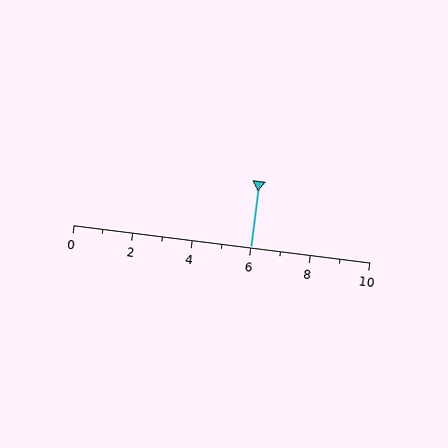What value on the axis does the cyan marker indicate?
The marker indicates approximately 6.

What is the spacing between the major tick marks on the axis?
The major ticks are spaced 2 apart.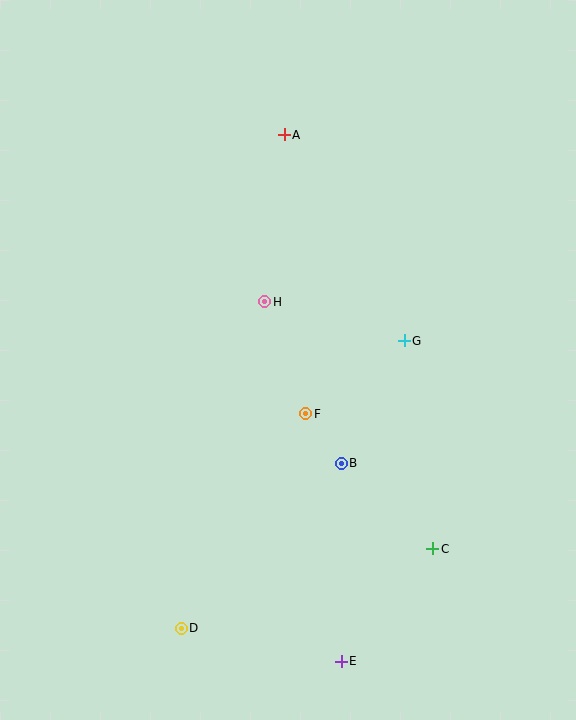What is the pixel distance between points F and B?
The distance between F and B is 61 pixels.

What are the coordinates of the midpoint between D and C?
The midpoint between D and C is at (307, 588).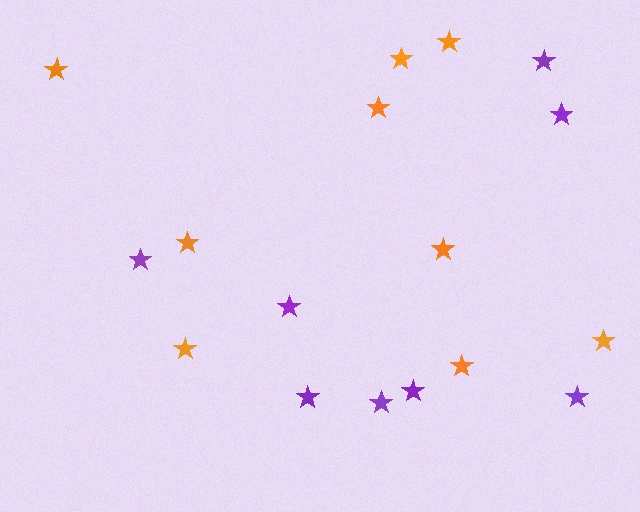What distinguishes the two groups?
There are 2 groups: one group of purple stars (8) and one group of orange stars (9).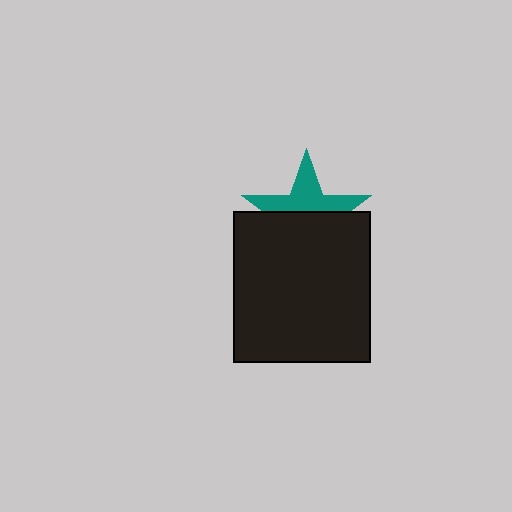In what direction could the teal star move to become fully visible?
The teal star could move up. That would shift it out from behind the black rectangle entirely.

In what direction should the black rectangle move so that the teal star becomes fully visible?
The black rectangle should move down. That is the shortest direction to clear the overlap and leave the teal star fully visible.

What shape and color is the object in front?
The object in front is a black rectangle.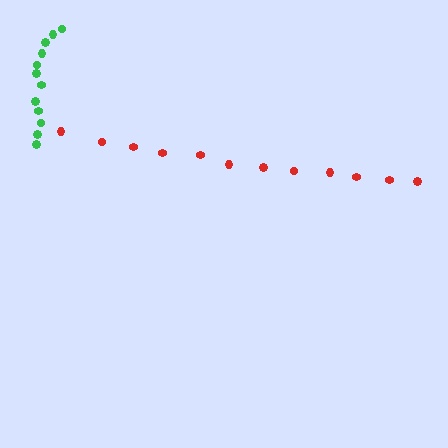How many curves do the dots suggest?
There are 2 distinct paths.